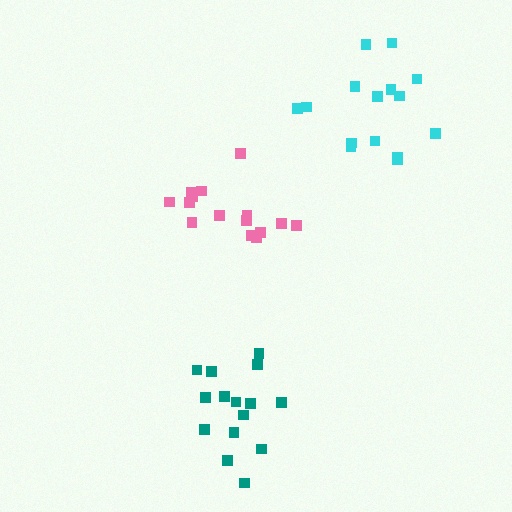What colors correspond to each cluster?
The clusters are colored: pink, cyan, teal.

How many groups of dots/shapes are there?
There are 3 groups.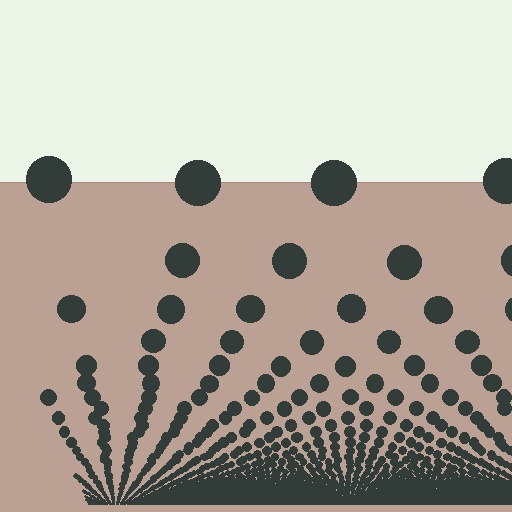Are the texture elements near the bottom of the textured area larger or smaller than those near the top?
Smaller. The gradient is inverted — elements near the bottom are smaller and denser.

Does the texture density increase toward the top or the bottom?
Density increases toward the bottom.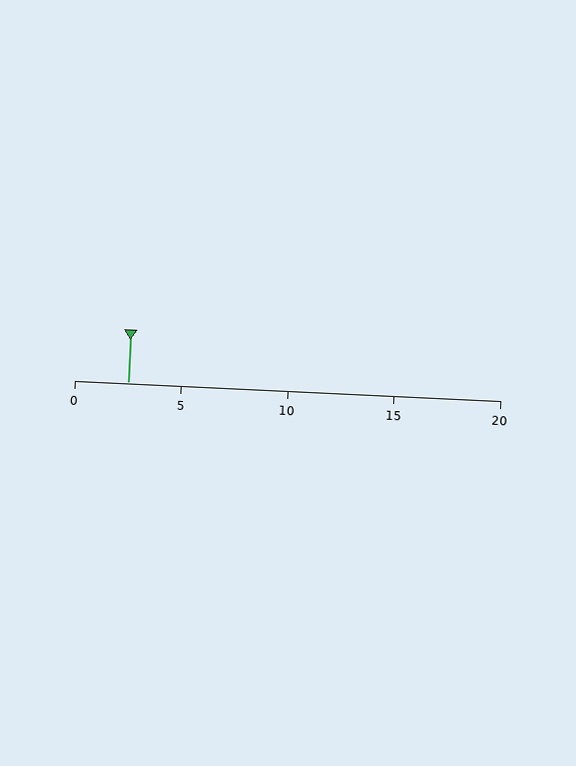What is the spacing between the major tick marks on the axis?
The major ticks are spaced 5 apart.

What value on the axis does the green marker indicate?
The marker indicates approximately 2.5.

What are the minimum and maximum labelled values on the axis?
The axis runs from 0 to 20.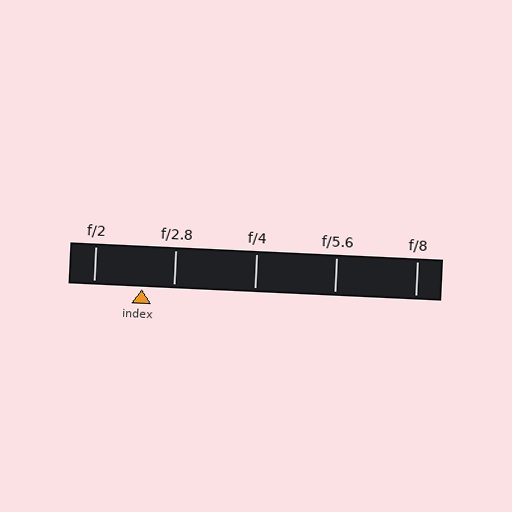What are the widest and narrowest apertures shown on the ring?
The widest aperture shown is f/2 and the narrowest is f/8.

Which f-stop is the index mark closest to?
The index mark is closest to f/2.8.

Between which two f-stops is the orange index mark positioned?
The index mark is between f/2 and f/2.8.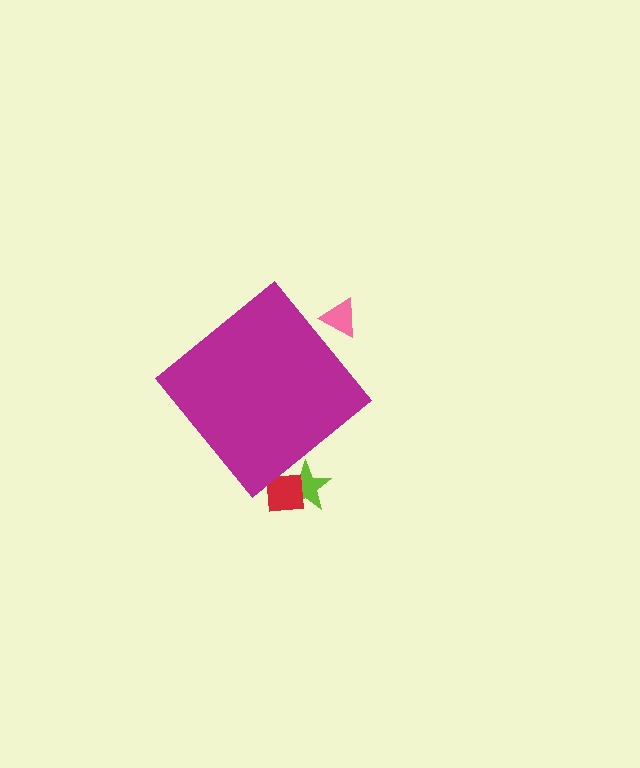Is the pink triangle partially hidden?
Yes, the pink triangle is partially hidden behind the magenta diamond.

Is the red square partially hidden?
Yes, the red square is partially hidden behind the magenta diamond.